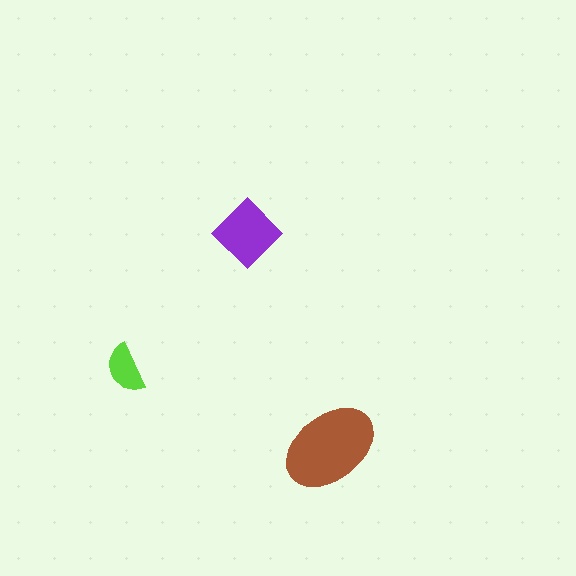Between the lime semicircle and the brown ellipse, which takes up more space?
The brown ellipse.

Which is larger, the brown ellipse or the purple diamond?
The brown ellipse.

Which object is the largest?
The brown ellipse.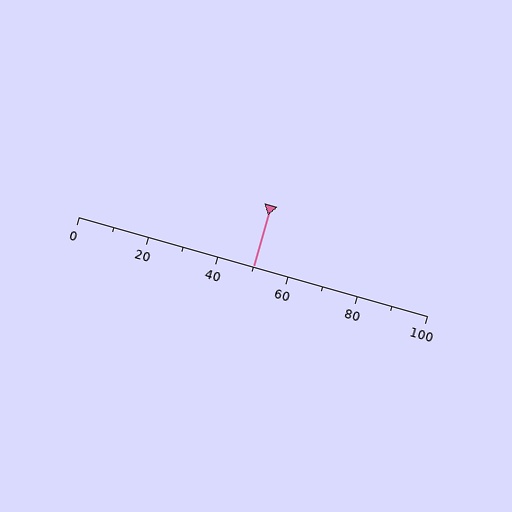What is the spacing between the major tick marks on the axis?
The major ticks are spaced 20 apart.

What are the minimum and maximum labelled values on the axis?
The axis runs from 0 to 100.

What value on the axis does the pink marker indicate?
The marker indicates approximately 50.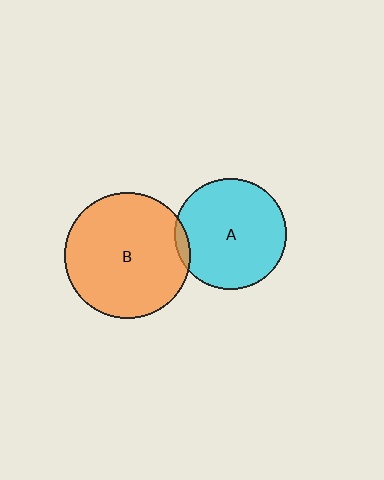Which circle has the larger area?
Circle B (orange).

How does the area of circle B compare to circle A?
Approximately 1.3 times.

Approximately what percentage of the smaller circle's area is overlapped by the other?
Approximately 5%.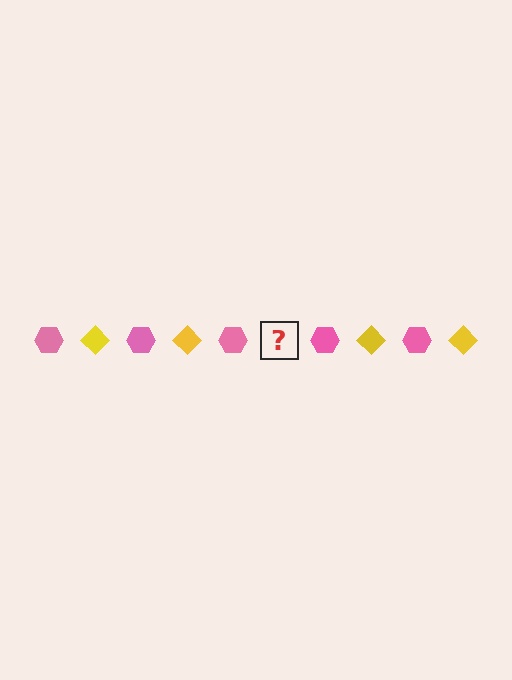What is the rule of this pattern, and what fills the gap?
The rule is that the pattern alternates between pink hexagon and yellow diamond. The gap should be filled with a yellow diamond.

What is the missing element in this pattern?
The missing element is a yellow diamond.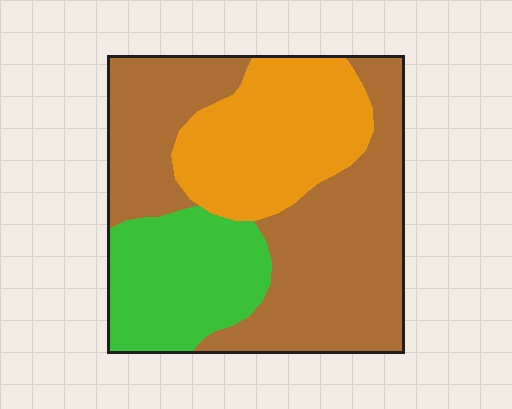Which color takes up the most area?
Brown, at roughly 50%.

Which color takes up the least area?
Green, at roughly 20%.